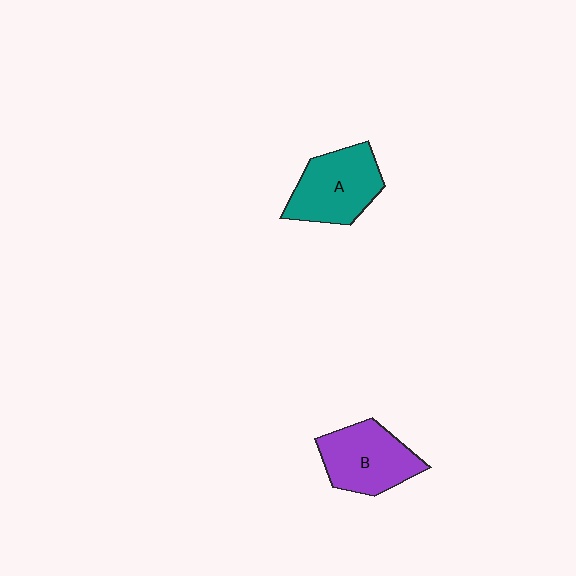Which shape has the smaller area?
Shape B (purple).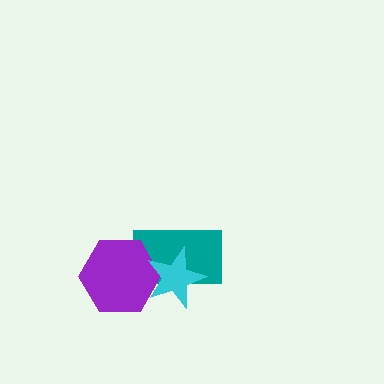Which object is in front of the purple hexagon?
The cyan star is in front of the purple hexagon.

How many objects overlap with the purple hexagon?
2 objects overlap with the purple hexagon.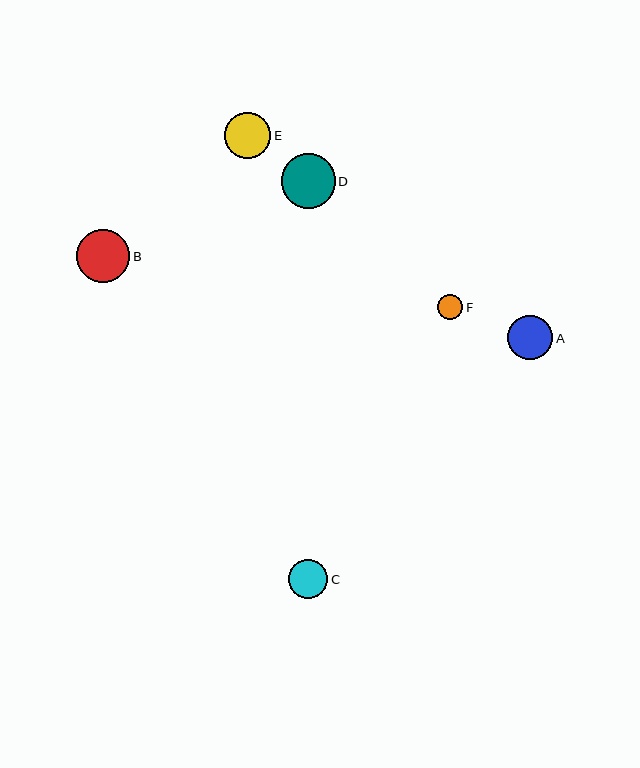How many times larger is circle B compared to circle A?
Circle B is approximately 1.2 times the size of circle A.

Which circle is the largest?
Circle D is the largest with a size of approximately 54 pixels.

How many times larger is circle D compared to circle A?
Circle D is approximately 1.2 times the size of circle A.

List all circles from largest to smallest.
From largest to smallest: D, B, E, A, C, F.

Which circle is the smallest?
Circle F is the smallest with a size of approximately 25 pixels.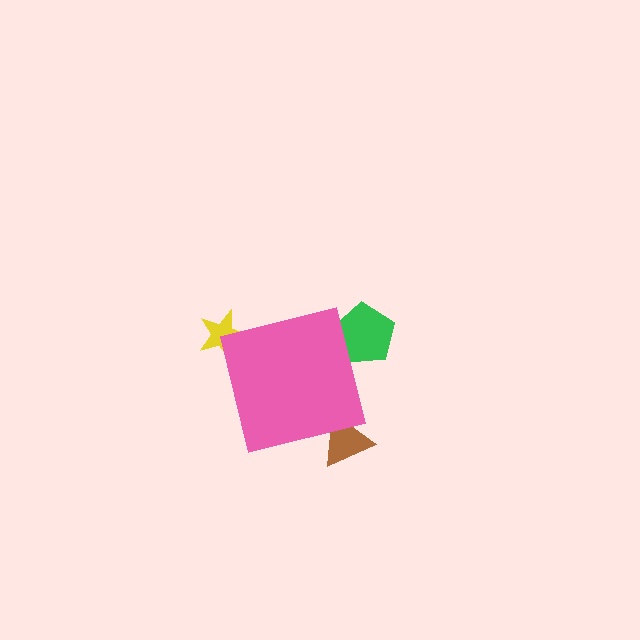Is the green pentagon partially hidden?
Yes, the green pentagon is partially hidden behind the pink square.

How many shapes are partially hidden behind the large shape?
3 shapes are partially hidden.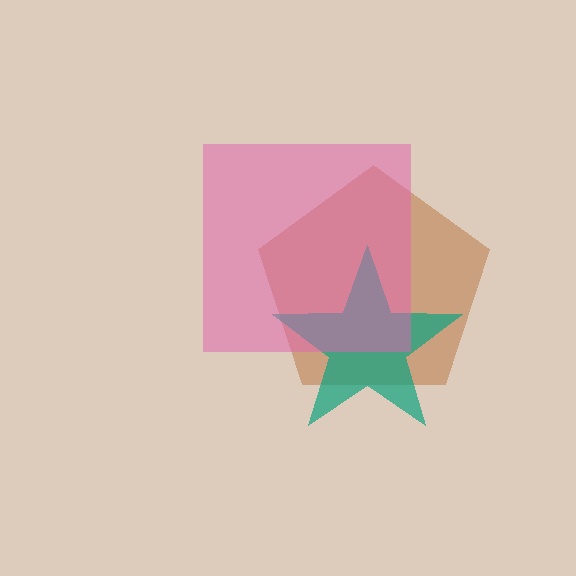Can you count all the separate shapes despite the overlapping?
Yes, there are 3 separate shapes.